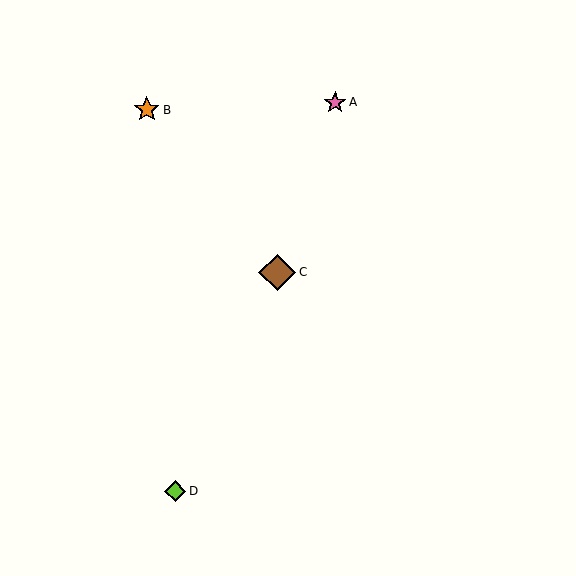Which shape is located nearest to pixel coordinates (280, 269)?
The brown diamond (labeled C) at (277, 272) is nearest to that location.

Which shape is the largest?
The brown diamond (labeled C) is the largest.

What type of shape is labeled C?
Shape C is a brown diamond.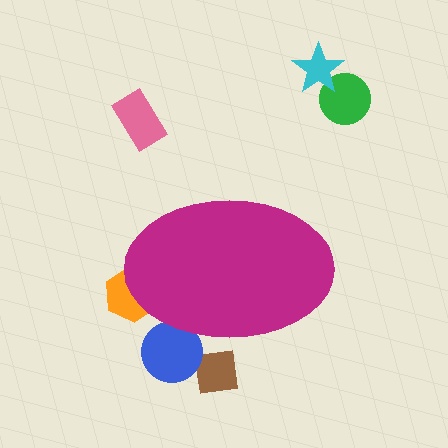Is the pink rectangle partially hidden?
No, the pink rectangle is fully visible.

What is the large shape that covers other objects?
A magenta ellipse.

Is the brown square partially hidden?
Yes, the brown square is partially hidden behind the magenta ellipse.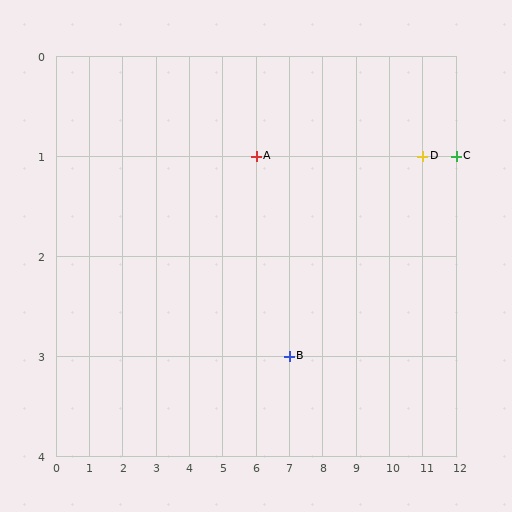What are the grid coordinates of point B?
Point B is at grid coordinates (7, 3).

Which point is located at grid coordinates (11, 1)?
Point D is at (11, 1).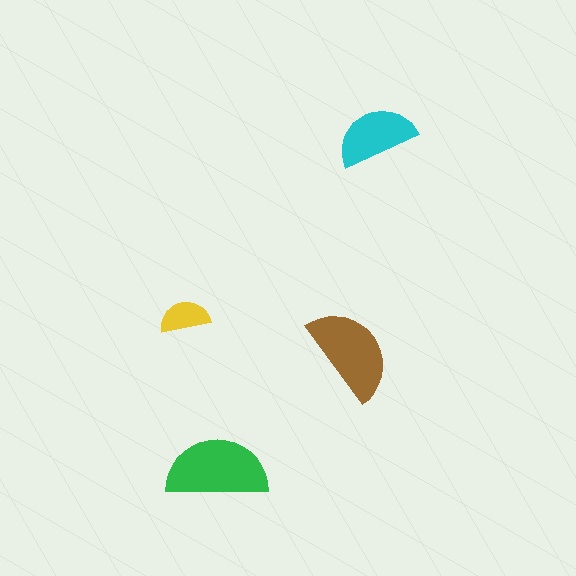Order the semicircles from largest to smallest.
the green one, the brown one, the cyan one, the yellow one.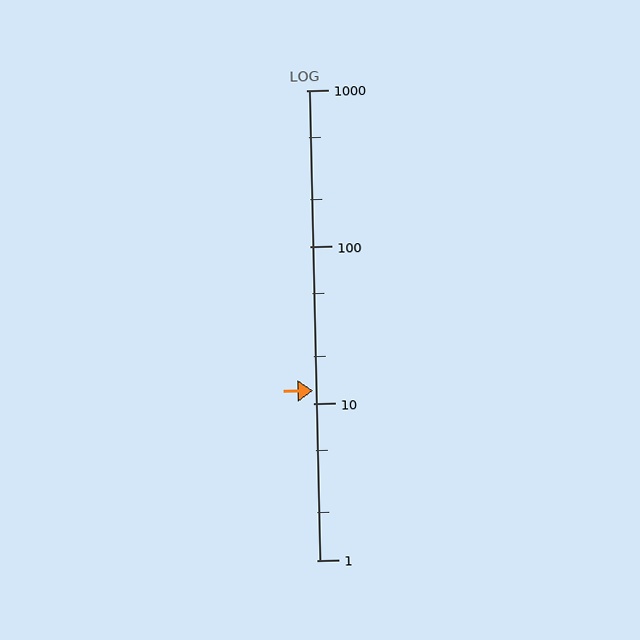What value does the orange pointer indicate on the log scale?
The pointer indicates approximately 12.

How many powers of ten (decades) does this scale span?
The scale spans 3 decades, from 1 to 1000.